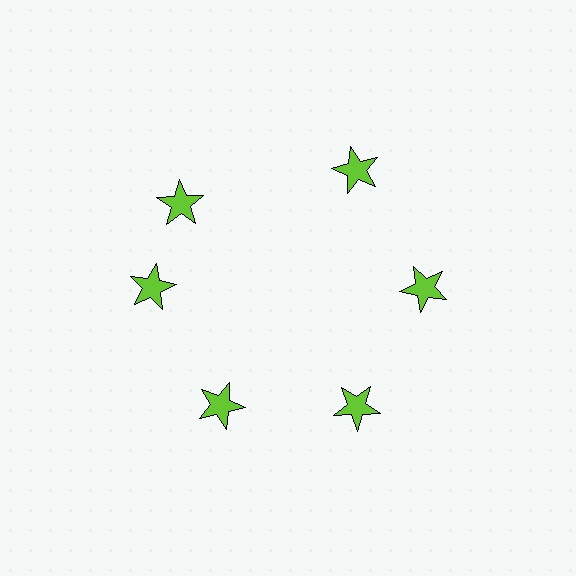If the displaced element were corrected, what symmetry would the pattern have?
It would have 6-fold rotational symmetry — the pattern would map onto itself every 60 degrees.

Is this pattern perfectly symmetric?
No. The 6 lime stars are arranged in a ring, but one element near the 11 o'clock position is rotated out of alignment along the ring, breaking the 6-fold rotational symmetry.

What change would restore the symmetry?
The symmetry would be restored by rotating it back into even spacing with its neighbors so that all 6 stars sit at equal angles and equal distance from the center.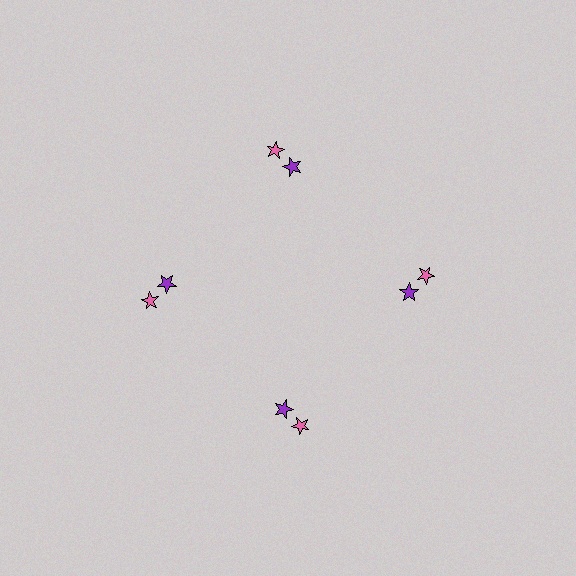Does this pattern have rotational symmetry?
Yes, this pattern has 4-fold rotational symmetry. It looks the same after rotating 90 degrees around the center.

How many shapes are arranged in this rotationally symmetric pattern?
There are 8 shapes, arranged in 4 groups of 2.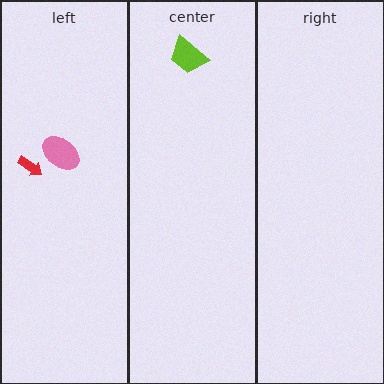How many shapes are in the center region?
1.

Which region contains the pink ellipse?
The left region.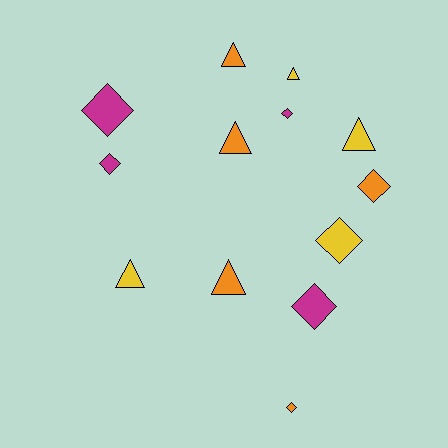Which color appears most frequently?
Orange, with 5 objects.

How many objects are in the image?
There are 13 objects.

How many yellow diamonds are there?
There is 1 yellow diamond.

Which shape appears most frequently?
Diamond, with 7 objects.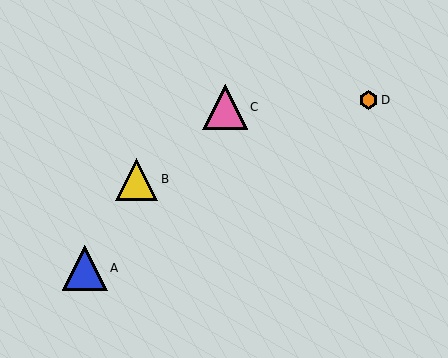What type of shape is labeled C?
Shape C is a pink triangle.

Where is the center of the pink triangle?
The center of the pink triangle is at (225, 107).